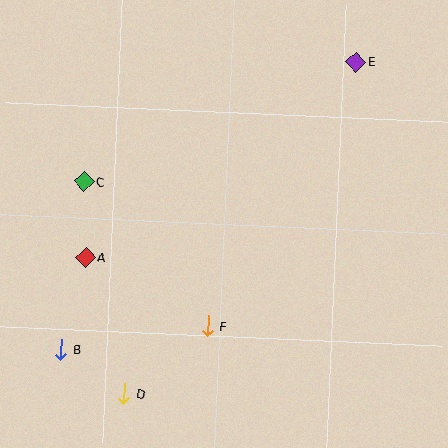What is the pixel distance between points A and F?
The distance between A and F is 140 pixels.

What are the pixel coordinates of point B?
Point B is at (61, 349).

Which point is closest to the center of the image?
Point F at (208, 326) is closest to the center.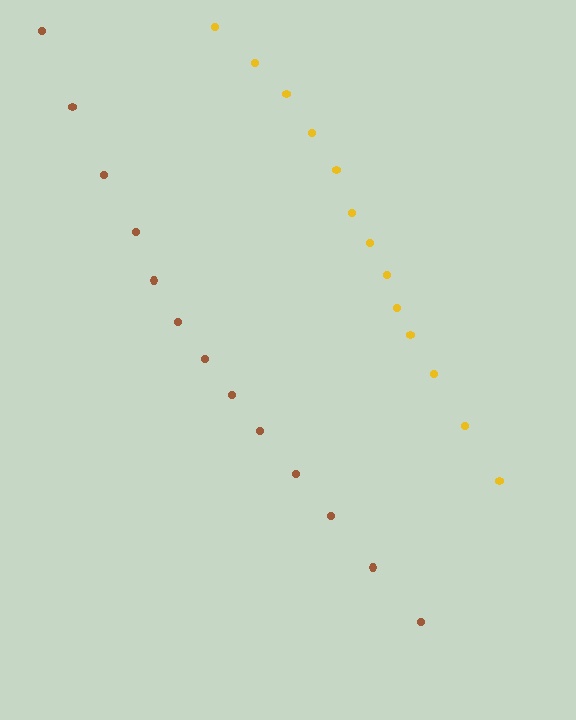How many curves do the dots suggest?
There are 2 distinct paths.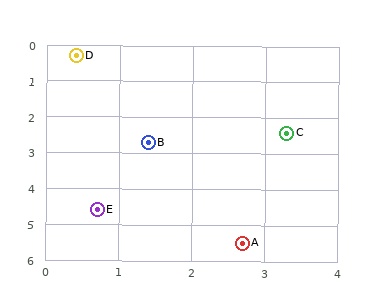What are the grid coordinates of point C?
Point C is at approximately (3.3, 2.4).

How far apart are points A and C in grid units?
Points A and C are about 3.2 grid units apart.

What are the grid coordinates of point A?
Point A is at approximately (2.7, 5.5).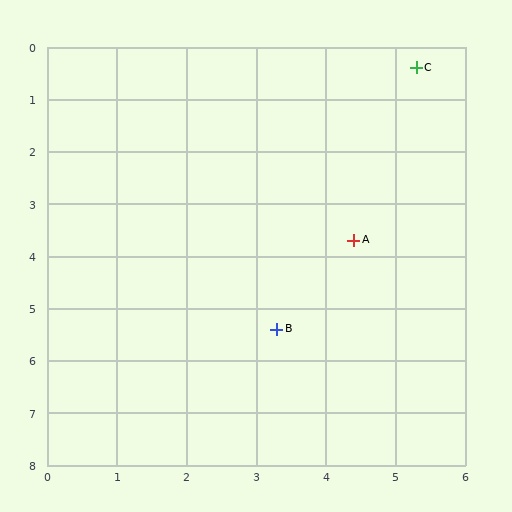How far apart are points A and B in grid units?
Points A and B are about 2.0 grid units apart.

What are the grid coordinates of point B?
Point B is at approximately (3.3, 5.4).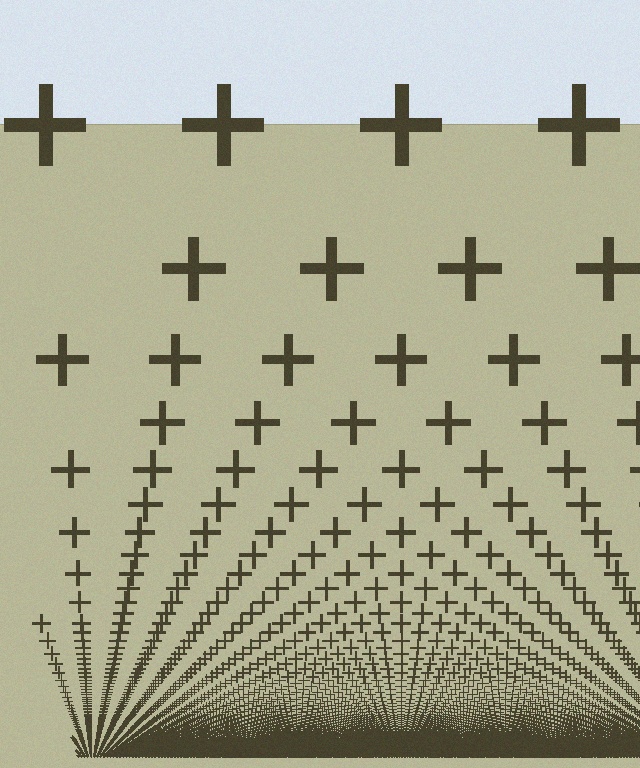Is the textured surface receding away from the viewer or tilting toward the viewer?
The surface appears to tilt toward the viewer. Texture elements get larger and sparser toward the top.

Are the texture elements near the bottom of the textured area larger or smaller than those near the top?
Smaller. The gradient is inverted — elements near the bottom are smaller and denser.